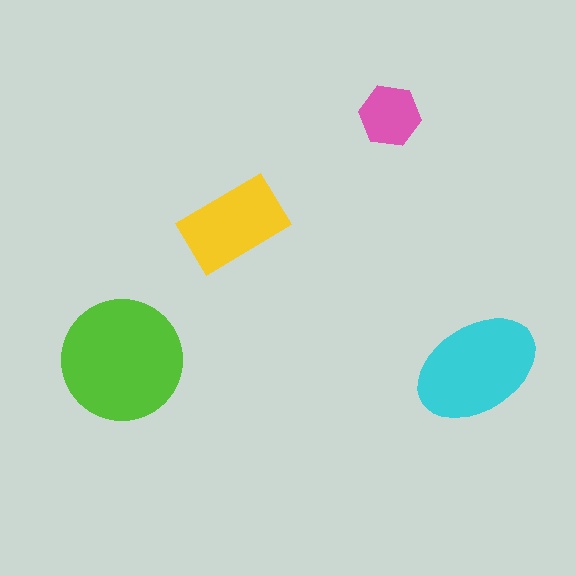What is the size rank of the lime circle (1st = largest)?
1st.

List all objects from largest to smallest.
The lime circle, the cyan ellipse, the yellow rectangle, the pink hexagon.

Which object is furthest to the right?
The cyan ellipse is rightmost.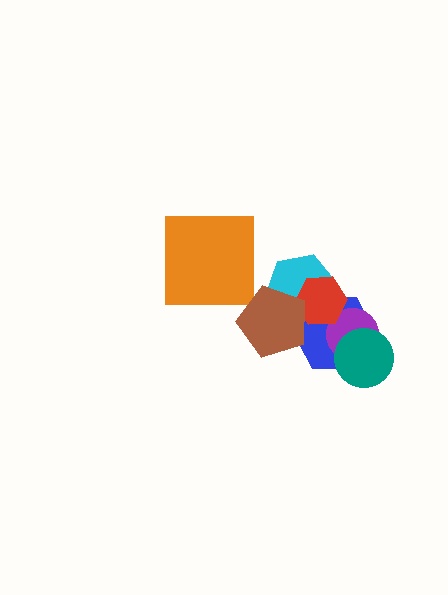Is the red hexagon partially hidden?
Yes, it is partially covered by another shape.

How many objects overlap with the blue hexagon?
5 objects overlap with the blue hexagon.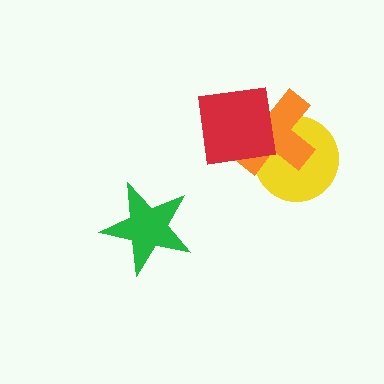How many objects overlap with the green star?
0 objects overlap with the green star.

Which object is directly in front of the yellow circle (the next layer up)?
The orange cross is directly in front of the yellow circle.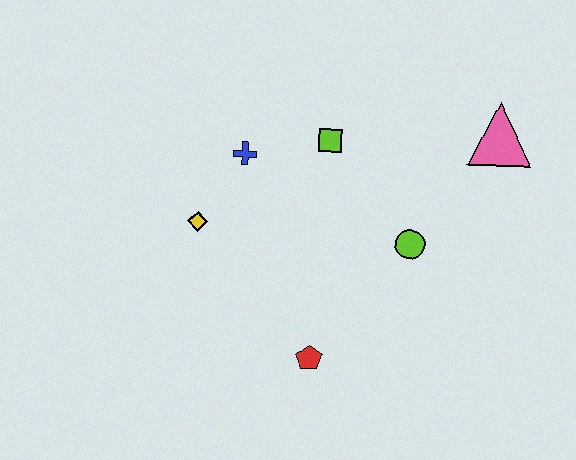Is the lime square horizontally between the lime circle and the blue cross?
Yes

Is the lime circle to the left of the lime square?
No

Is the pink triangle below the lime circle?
No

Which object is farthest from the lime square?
The red pentagon is farthest from the lime square.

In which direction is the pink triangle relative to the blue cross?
The pink triangle is to the right of the blue cross.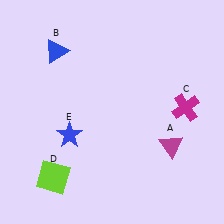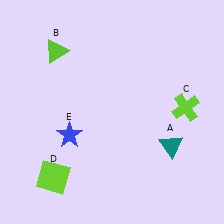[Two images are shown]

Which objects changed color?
A changed from magenta to teal. B changed from blue to lime. C changed from magenta to lime.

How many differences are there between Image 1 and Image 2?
There are 3 differences between the two images.